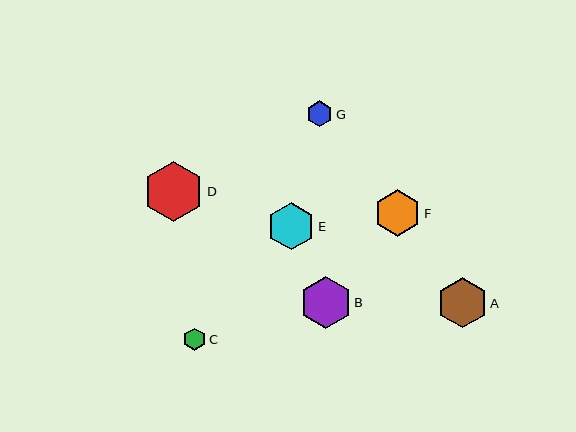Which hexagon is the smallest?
Hexagon C is the smallest with a size of approximately 22 pixels.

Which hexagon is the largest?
Hexagon D is the largest with a size of approximately 60 pixels.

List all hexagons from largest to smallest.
From largest to smallest: D, B, A, E, F, G, C.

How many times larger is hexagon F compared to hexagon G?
Hexagon F is approximately 1.8 times the size of hexagon G.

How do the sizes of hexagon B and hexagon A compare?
Hexagon B and hexagon A are approximately the same size.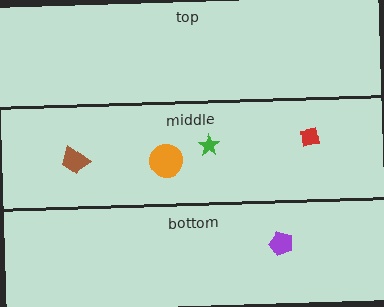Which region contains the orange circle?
The middle region.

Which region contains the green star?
The middle region.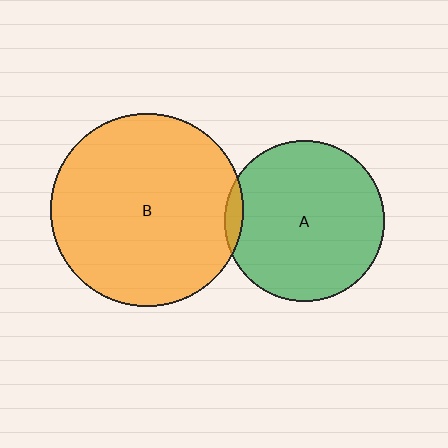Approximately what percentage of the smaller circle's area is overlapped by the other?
Approximately 5%.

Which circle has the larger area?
Circle B (orange).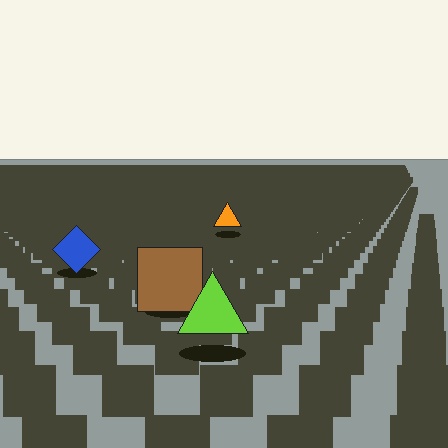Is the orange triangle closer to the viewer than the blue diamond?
No. The blue diamond is closer — you can tell from the texture gradient: the ground texture is coarser near it.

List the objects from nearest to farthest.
From nearest to farthest: the lime triangle, the brown square, the blue diamond, the orange triangle.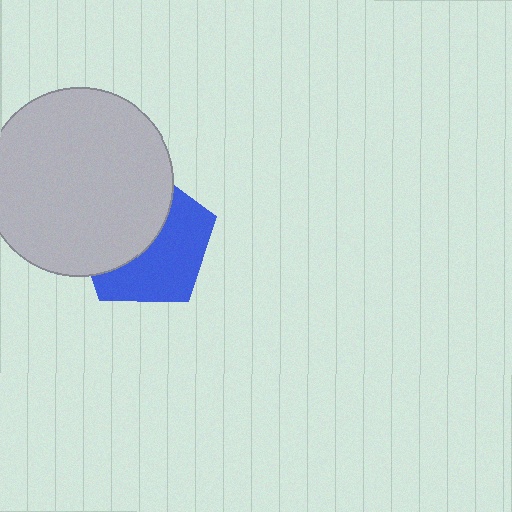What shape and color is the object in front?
The object in front is a light gray circle.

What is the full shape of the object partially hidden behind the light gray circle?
The partially hidden object is a blue pentagon.